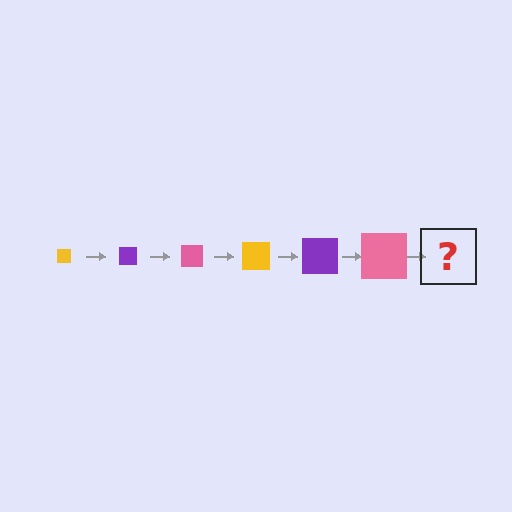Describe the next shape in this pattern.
It should be a yellow square, larger than the previous one.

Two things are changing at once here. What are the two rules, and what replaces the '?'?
The two rules are that the square grows larger each step and the color cycles through yellow, purple, and pink. The '?' should be a yellow square, larger than the previous one.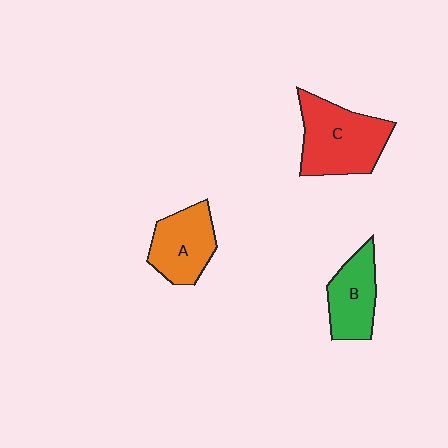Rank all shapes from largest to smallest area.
From largest to smallest: C (red), A (orange), B (green).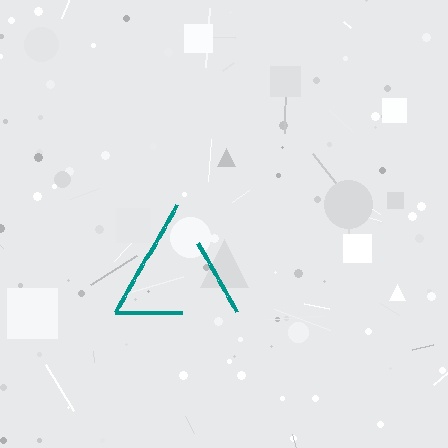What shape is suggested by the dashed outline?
The dashed outline suggests a triangle.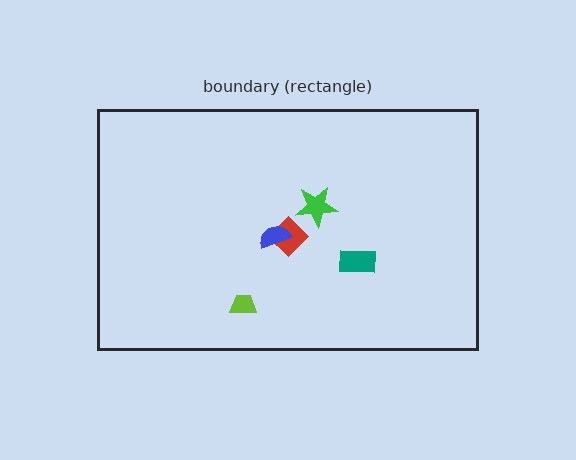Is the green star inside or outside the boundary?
Inside.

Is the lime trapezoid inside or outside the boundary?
Inside.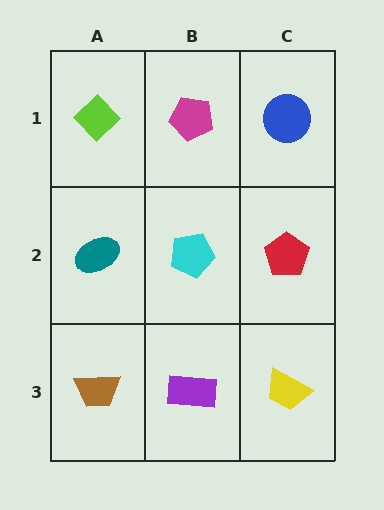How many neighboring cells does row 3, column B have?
3.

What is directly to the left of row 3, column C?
A purple rectangle.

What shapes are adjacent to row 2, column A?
A lime diamond (row 1, column A), a brown trapezoid (row 3, column A), a cyan pentagon (row 2, column B).